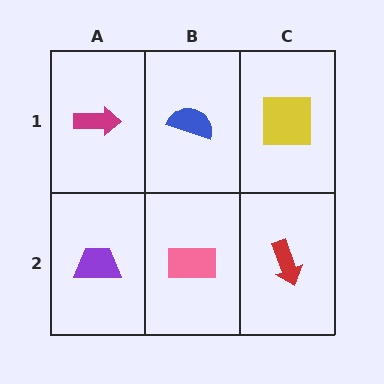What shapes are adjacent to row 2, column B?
A blue semicircle (row 1, column B), a purple trapezoid (row 2, column A), a red arrow (row 2, column C).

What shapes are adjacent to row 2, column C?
A yellow square (row 1, column C), a pink rectangle (row 2, column B).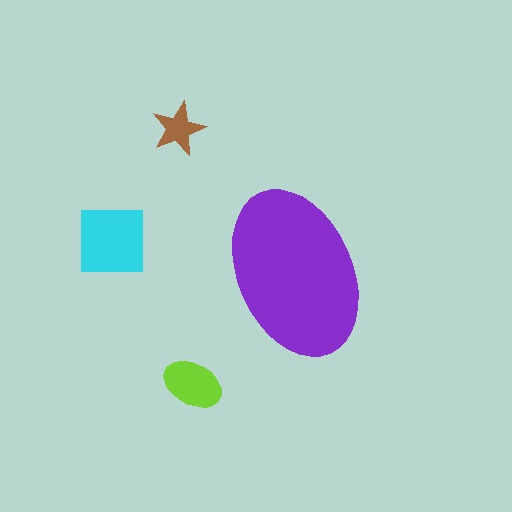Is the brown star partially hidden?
No, the brown star is fully visible.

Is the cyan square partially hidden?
No, the cyan square is fully visible.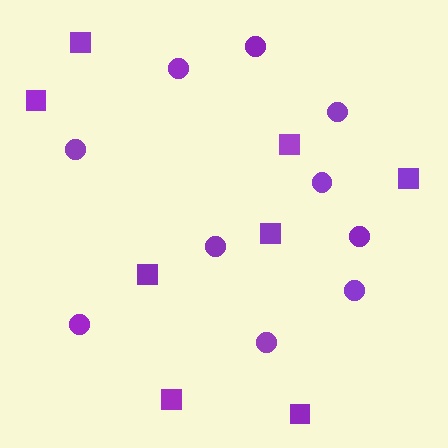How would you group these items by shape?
There are 2 groups: one group of circles (10) and one group of squares (8).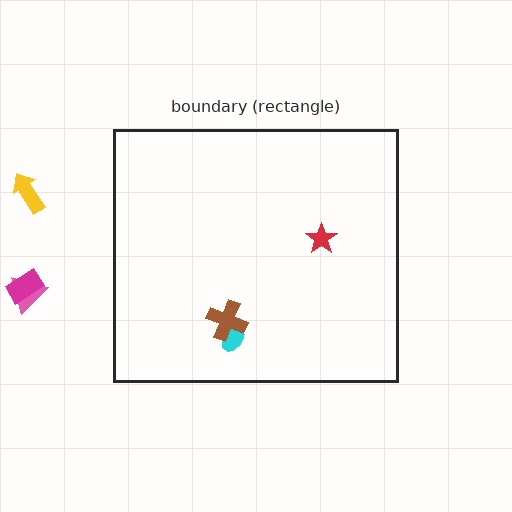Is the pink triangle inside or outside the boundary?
Outside.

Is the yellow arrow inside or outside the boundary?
Outside.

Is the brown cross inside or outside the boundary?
Inside.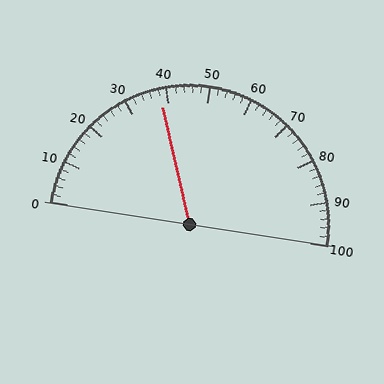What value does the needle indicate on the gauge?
The needle indicates approximately 38.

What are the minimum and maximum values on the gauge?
The gauge ranges from 0 to 100.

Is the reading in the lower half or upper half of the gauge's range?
The reading is in the lower half of the range (0 to 100).